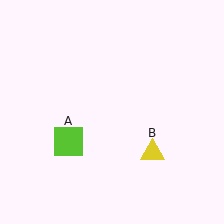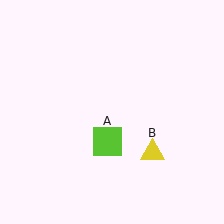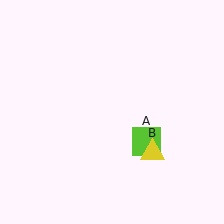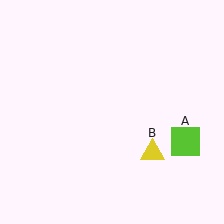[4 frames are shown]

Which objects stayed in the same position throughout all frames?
Yellow triangle (object B) remained stationary.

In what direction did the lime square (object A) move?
The lime square (object A) moved right.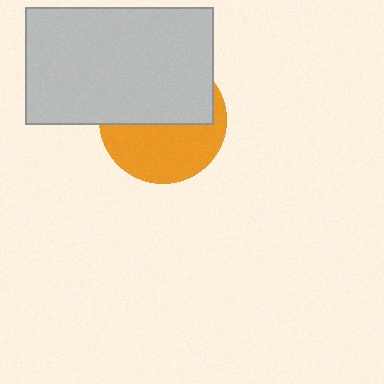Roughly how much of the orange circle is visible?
About half of it is visible (roughly 48%).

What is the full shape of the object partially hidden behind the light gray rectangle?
The partially hidden object is an orange circle.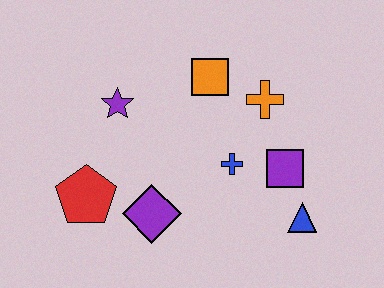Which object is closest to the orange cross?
The orange square is closest to the orange cross.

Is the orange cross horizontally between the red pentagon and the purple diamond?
No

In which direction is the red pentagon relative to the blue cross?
The red pentagon is to the left of the blue cross.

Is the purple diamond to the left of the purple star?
No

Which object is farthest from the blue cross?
The red pentagon is farthest from the blue cross.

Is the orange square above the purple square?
Yes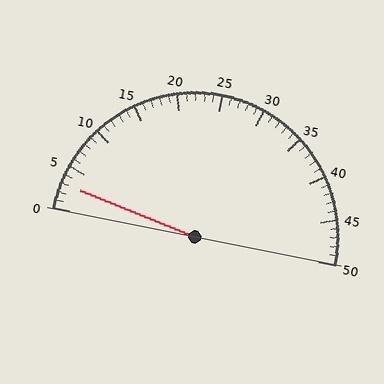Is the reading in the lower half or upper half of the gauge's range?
The reading is in the lower half of the range (0 to 50).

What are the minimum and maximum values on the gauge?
The gauge ranges from 0 to 50.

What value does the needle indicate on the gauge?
The needle indicates approximately 3.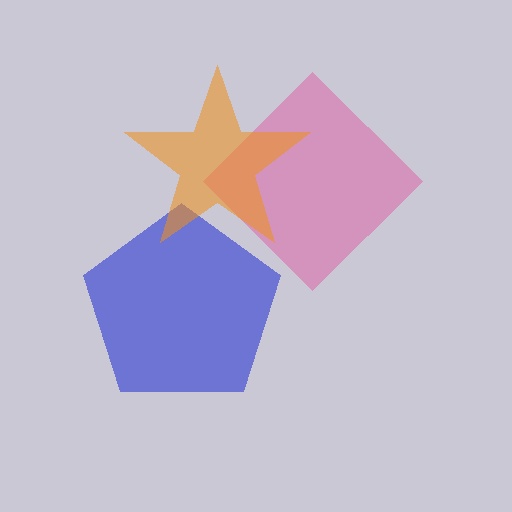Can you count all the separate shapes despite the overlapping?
Yes, there are 3 separate shapes.